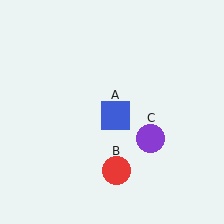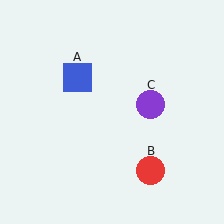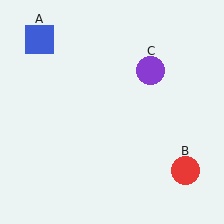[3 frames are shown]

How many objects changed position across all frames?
3 objects changed position: blue square (object A), red circle (object B), purple circle (object C).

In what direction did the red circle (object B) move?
The red circle (object B) moved right.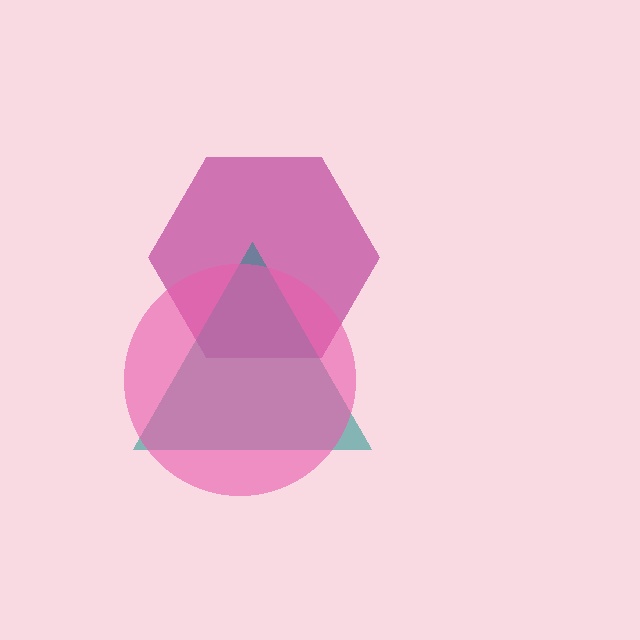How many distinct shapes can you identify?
There are 3 distinct shapes: a magenta hexagon, a teal triangle, a pink circle.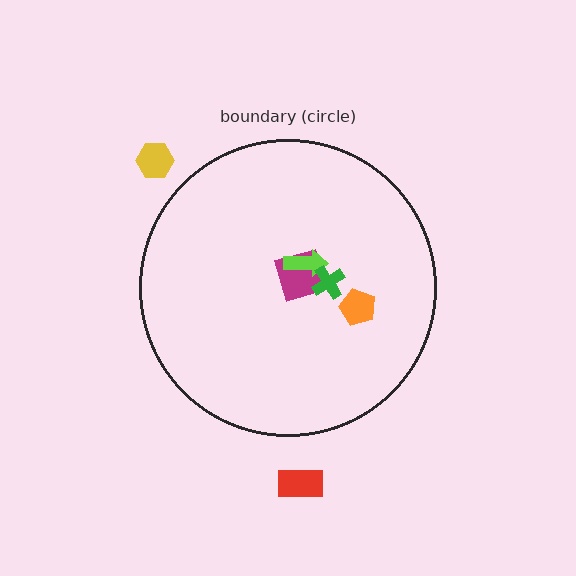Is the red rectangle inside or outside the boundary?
Outside.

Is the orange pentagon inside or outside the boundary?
Inside.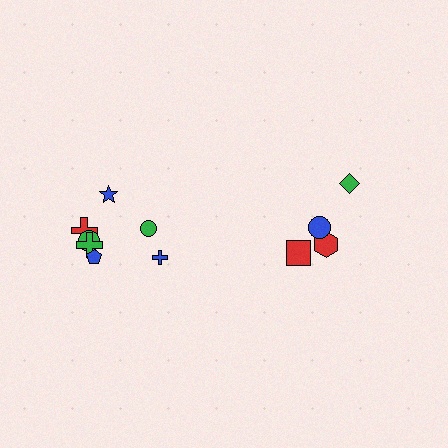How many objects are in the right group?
There are 4 objects.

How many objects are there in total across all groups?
There are 11 objects.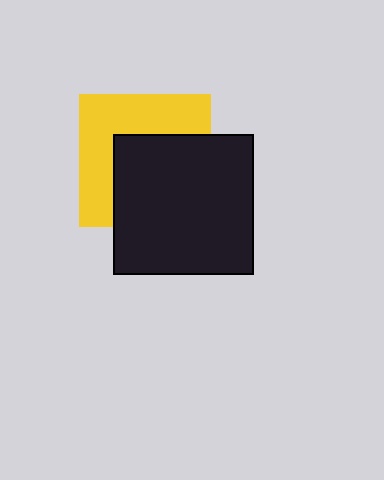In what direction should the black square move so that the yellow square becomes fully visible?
The black square should move toward the lower-right. That is the shortest direction to clear the overlap and leave the yellow square fully visible.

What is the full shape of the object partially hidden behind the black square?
The partially hidden object is a yellow square.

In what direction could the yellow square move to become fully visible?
The yellow square could move toward the upper-left. That would shift it out from behind the black square entirely.